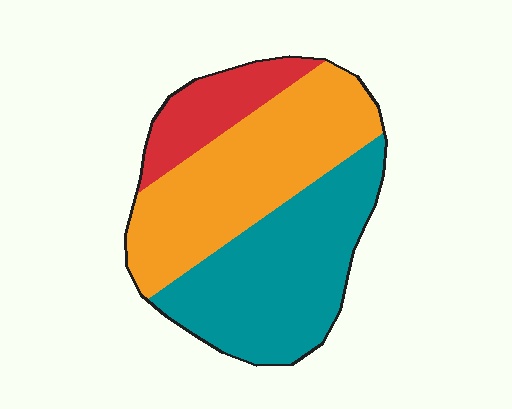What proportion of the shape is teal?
Teal takes up about two fifths (2/5) of the shape.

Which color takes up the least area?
Red, at roughly 15%.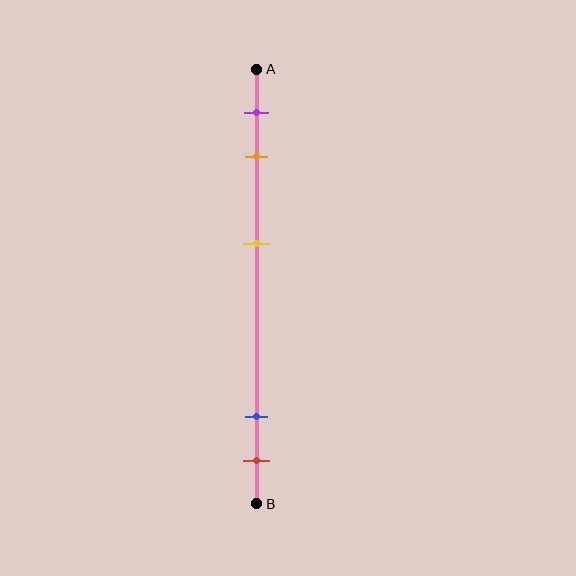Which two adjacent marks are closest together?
The blue and red marks are the closest adjacent pair.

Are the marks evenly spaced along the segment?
No, the marks are not evenly spaced.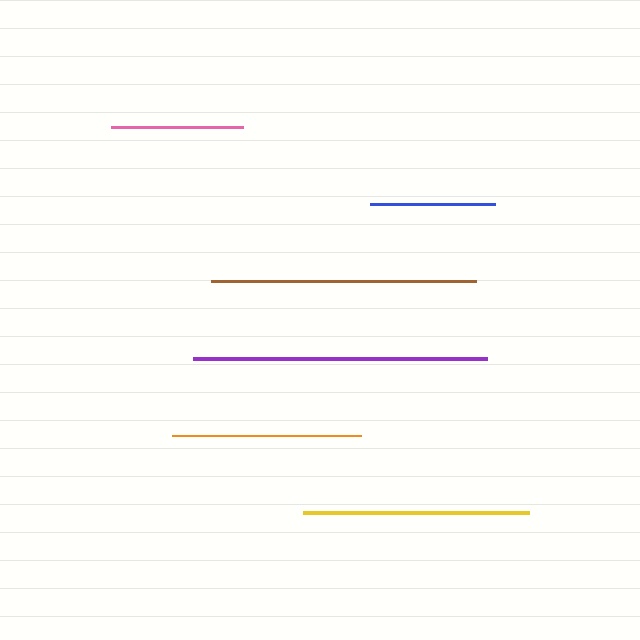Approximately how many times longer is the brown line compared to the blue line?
The brown line is approximately 2.1 times the length of the blue line.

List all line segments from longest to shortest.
From longest to shortest: purple, brown, yellow, orange, pink, blue.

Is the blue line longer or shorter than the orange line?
The orange line is longer than the blue line.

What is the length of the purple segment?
The purple segment is approximately 294 pixels long.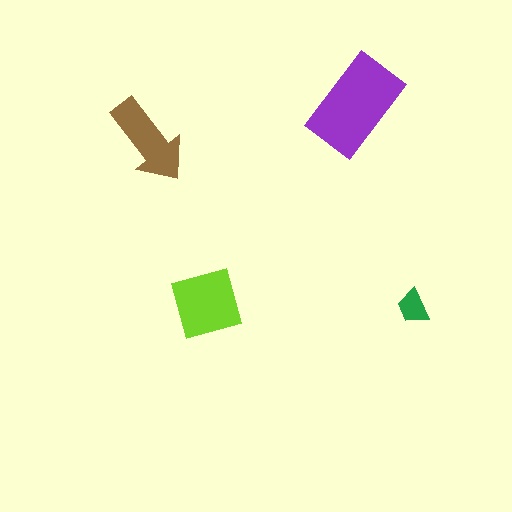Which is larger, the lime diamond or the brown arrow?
The lime diamond.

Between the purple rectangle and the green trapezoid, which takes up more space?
The purple rectangle.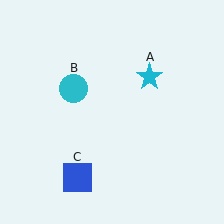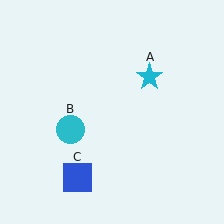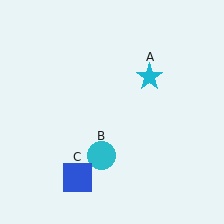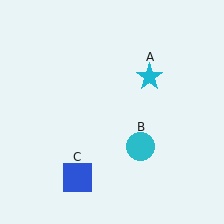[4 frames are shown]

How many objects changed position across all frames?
1 object changed position: cyan circle (object B).